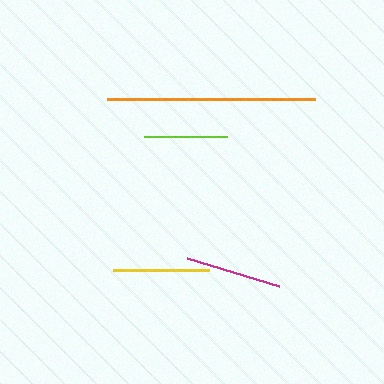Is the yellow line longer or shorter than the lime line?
The yellow line is longer than the lime line.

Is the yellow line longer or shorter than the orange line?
The orange line is longer than the yellow line.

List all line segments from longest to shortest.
From longest to shortest: orange, magenta, yellow, lime.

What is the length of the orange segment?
The orange segment is approximately 208 pixels long.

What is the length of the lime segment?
The lime segment is approximately 83 pixels long.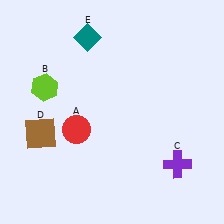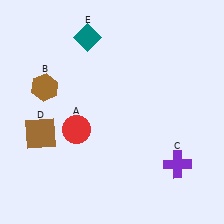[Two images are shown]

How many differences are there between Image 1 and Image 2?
There is 1 difference between the two images.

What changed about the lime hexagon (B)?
In Image 1, B is lime. In Image 2, it changed to brown.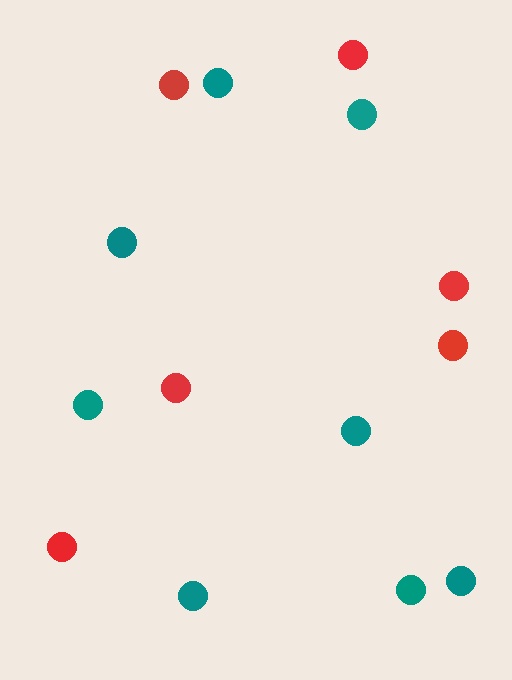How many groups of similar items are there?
There are 2 groups: one group of red circles (6) and one group of teal circles (8).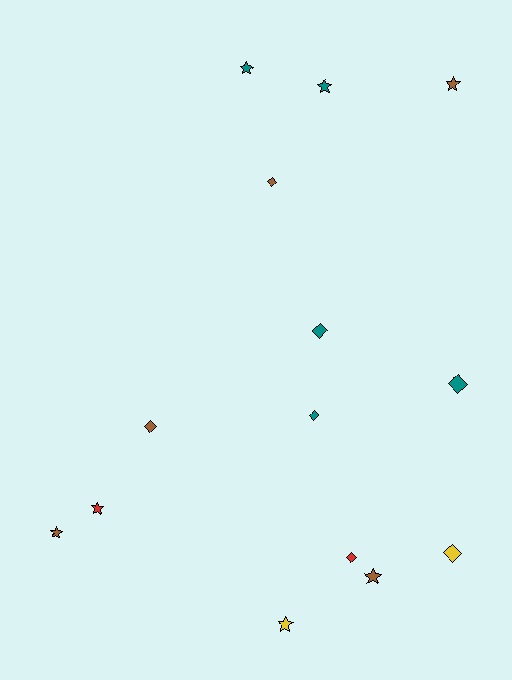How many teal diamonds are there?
There are 3 teal diamonds.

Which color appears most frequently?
Brown, with 5 objects.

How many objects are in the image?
There are 14 objects.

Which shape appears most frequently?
Diamond, with 7 objects.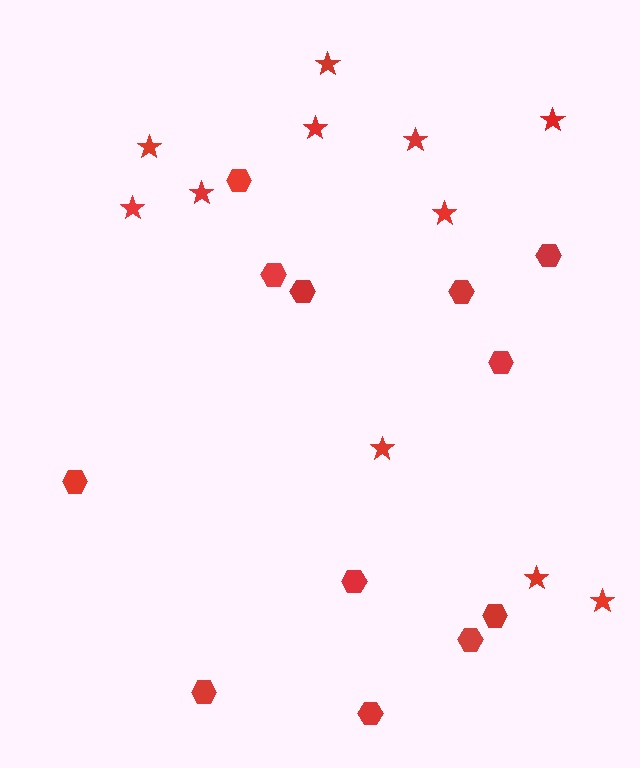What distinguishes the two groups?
There are 2 groups: one group of hexagons (12) and one group of stars (11).